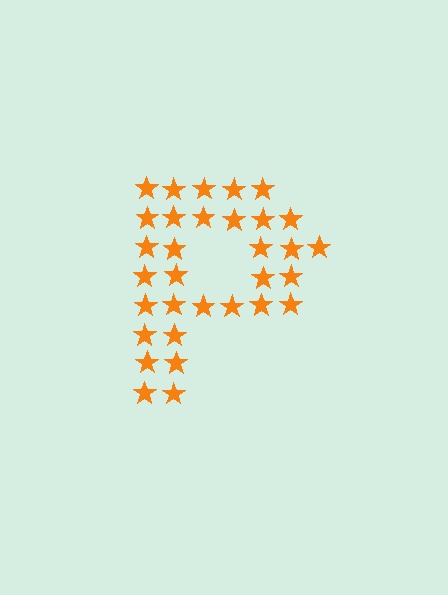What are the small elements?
The small elements are stars.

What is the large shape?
The large shape is the letter P.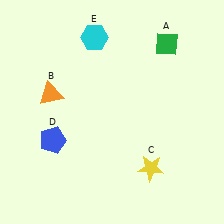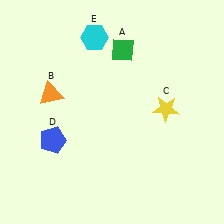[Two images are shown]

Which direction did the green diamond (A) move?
The green diamond (A) moved left.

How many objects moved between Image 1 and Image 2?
2 objects moved between the two images.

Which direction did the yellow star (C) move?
The yellow star (C) moved up.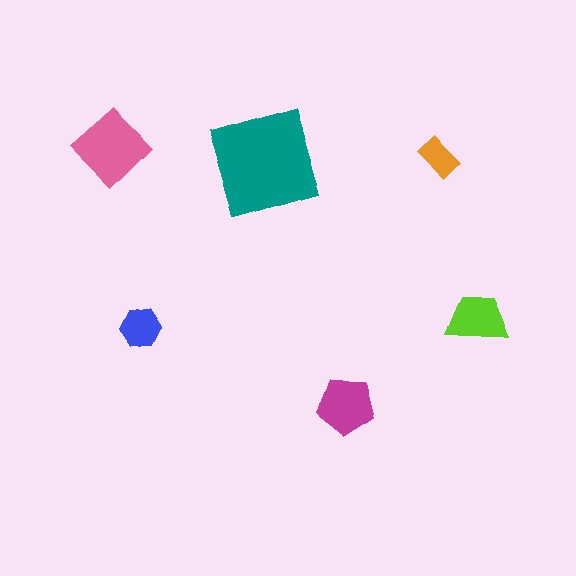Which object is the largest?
The teal square.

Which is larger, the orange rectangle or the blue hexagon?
The blue hexagon.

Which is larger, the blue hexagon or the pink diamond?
The pink diamond.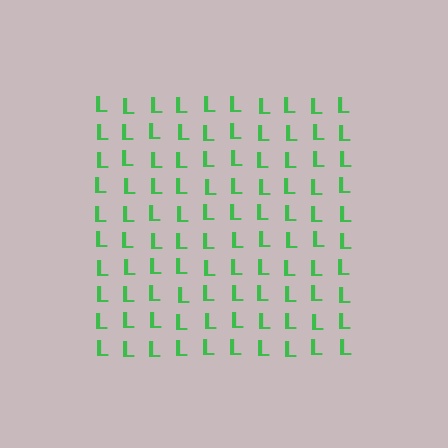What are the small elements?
The small elements are letter L's.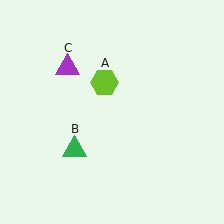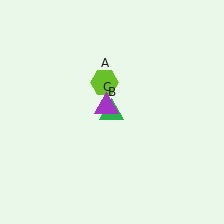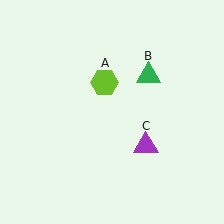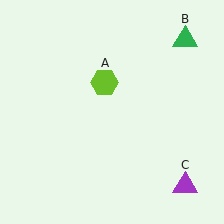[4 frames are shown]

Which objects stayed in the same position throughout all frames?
Lime hexagon (object A) remained stationary.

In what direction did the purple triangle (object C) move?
The purple triangle (object C) moved down and to the right.